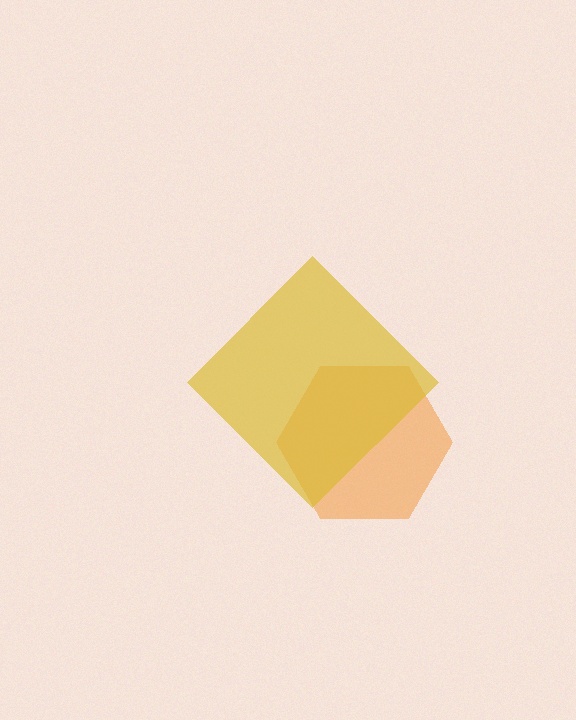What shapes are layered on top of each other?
The layered shapes are: an orange hexagon, a yellow diamond.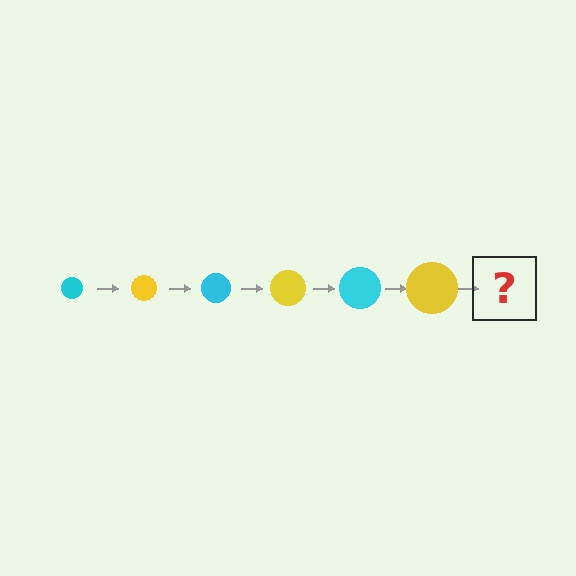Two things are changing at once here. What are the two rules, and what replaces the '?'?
The two rules are that the circle grows larger each step and the color cycles through cyan and yellow. The '?' should be a cyan circle, larger than the previous one.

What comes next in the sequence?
The next element should be a cyan circle, larger than the previous one.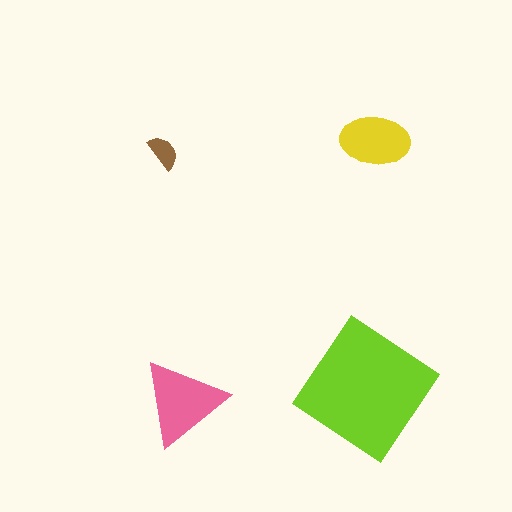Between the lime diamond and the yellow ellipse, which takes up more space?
The lime diamond.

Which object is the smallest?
The brown semicircle.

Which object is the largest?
The lime diamond.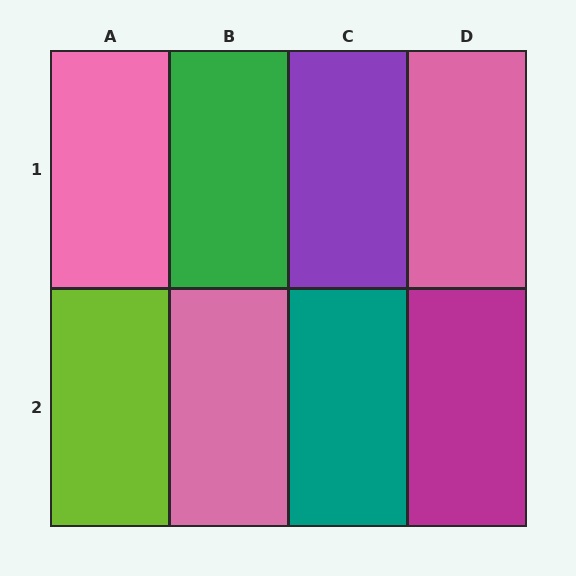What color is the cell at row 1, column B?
Green.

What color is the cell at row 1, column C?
Purple.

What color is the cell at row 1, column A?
Pink.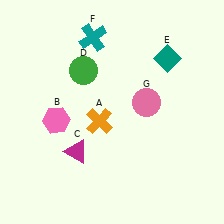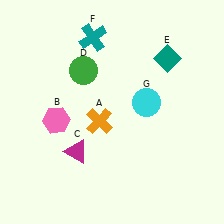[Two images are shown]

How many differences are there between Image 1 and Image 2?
There is 1 difference between the two images.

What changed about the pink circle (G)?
In Image 1, G is pink. In Image 2, it changed to cyan.